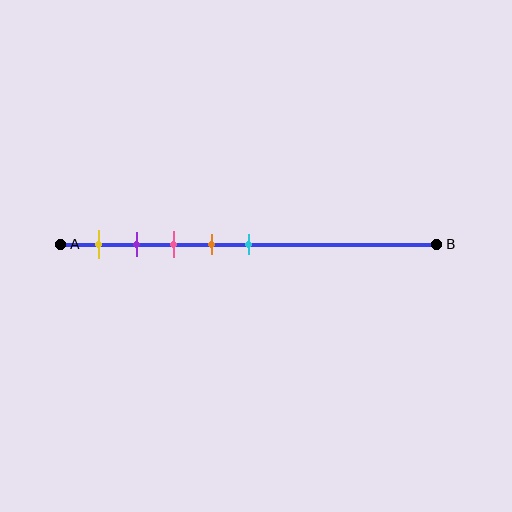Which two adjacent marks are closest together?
The purple and pink marks are the closest adjacent pair.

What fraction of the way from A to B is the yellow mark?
The yellow mark is approximately 10% (0.1) of the way from A to B.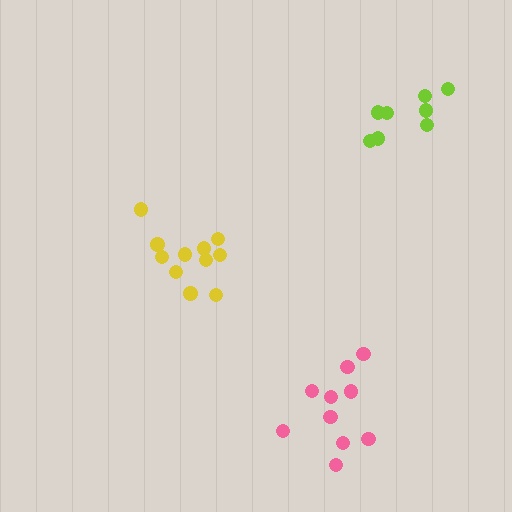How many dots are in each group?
Group 1: 11 dots, Group 2: 8 dots, Group 3: 10 dots (29 total).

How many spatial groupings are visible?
There are 3 spatial groupings.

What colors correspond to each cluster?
The clusters are colored: yellow, lime, pink.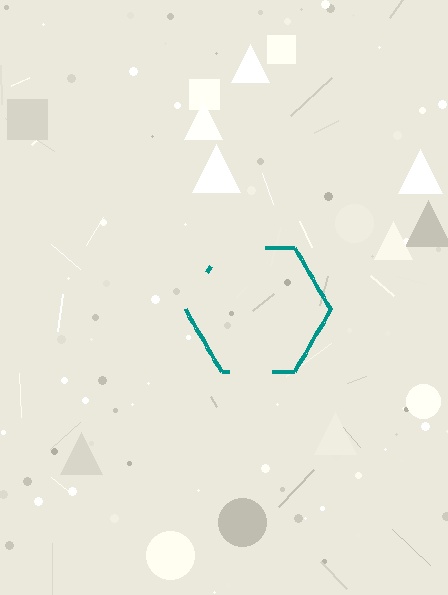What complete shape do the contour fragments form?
The contour fragments form a hexagon.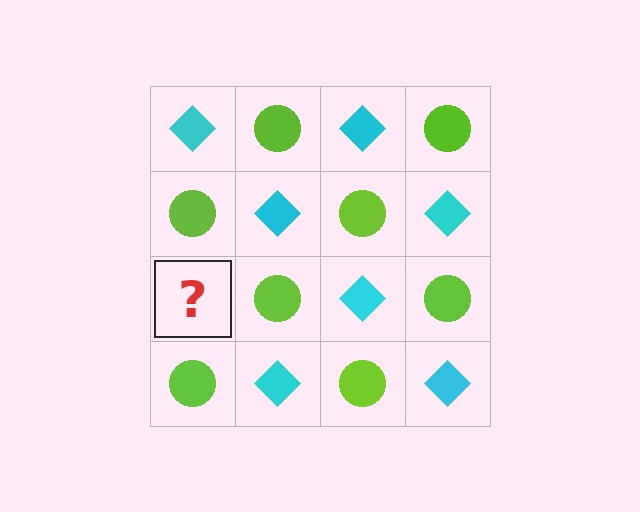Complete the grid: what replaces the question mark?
The question mark should be replaced with a cyan diamond.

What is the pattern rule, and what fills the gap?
The rule is that it alternates cyan diamond and lime circle in a checkerboard pattern. The gap should be filled with a cyan diamond.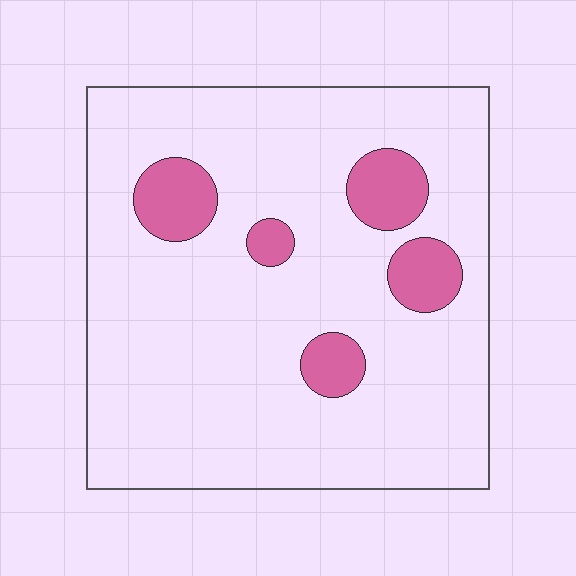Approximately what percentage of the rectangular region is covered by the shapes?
Approximately 15%.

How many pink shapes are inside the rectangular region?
5.